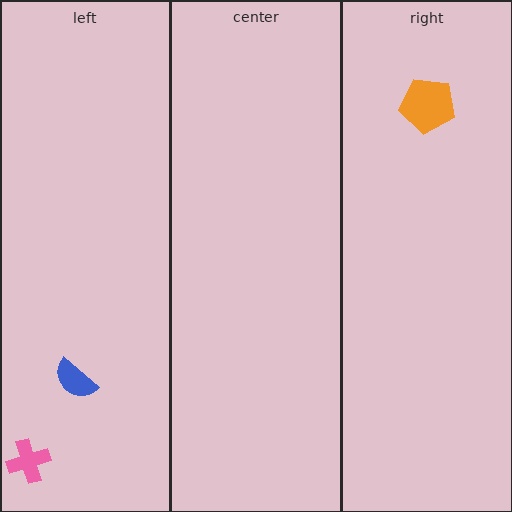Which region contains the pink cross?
The left region.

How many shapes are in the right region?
1.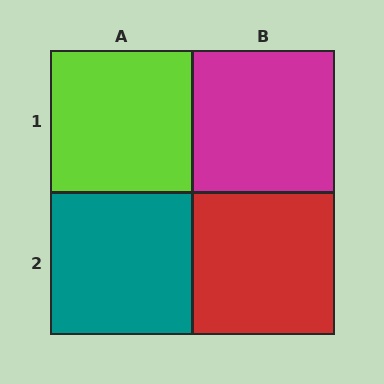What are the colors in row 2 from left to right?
Teal, red.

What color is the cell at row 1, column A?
Lime.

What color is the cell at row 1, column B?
Magenta.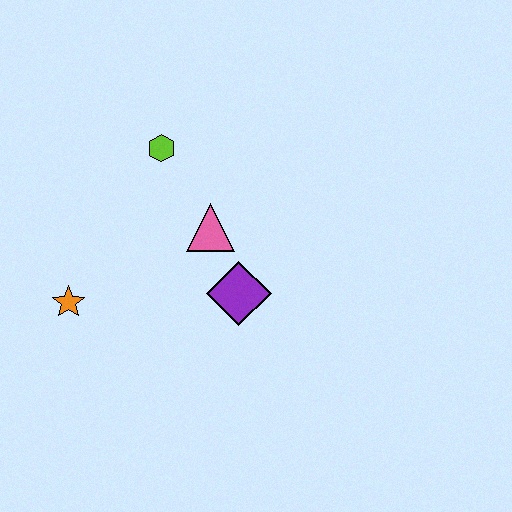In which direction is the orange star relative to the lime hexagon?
The orange star is below the lime hexagon.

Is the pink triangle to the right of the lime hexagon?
Yes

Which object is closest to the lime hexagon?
The pink triangle is closest to the lime hexagon.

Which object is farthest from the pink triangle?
The orange star is farthest from the pink triangle.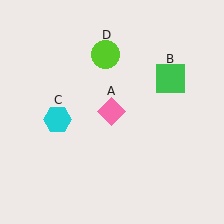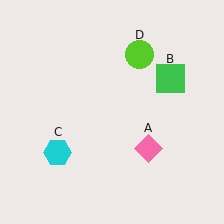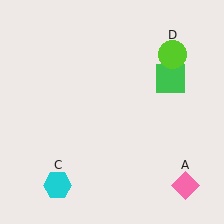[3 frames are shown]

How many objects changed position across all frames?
3 objects changed position: pink diamond (object A), cyan hexagon (object C), lime circle (object D).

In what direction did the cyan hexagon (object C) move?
The cyan hexagon (object C) moved down.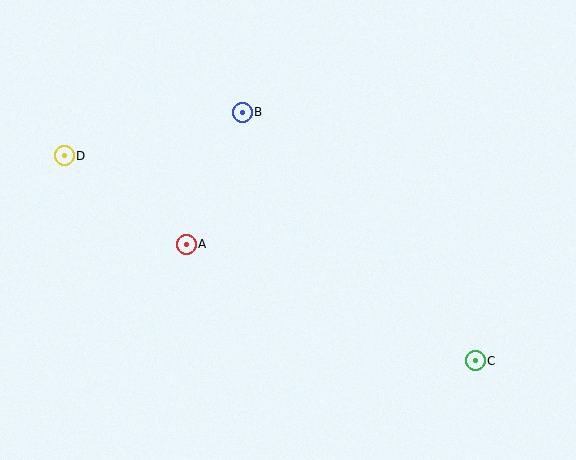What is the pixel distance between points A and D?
The distance between A and D is 150 pixels.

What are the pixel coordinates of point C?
Point C is at (475, 361).